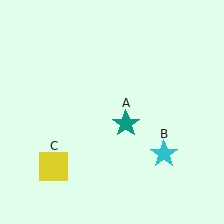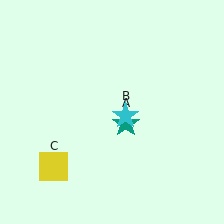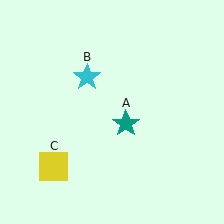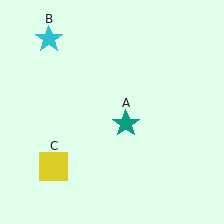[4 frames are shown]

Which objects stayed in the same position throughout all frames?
Teal star (object A) and yellow square (object C) remained stationary.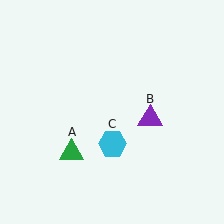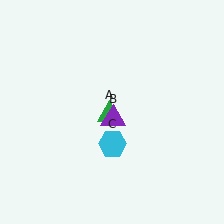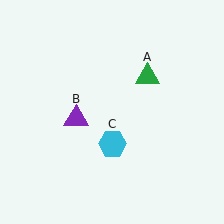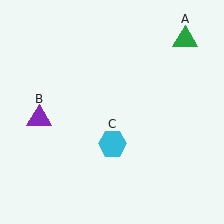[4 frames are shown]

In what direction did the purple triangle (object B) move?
The purple triangle (object B) moved left.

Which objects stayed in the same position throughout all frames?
Cyan hexagon (object C) remained stationary.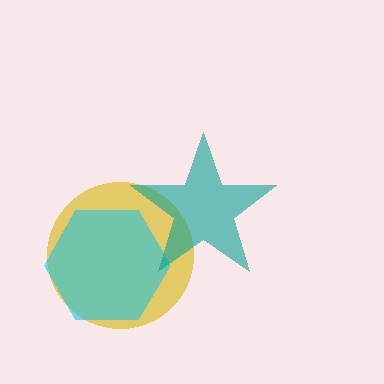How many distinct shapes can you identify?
There are 3 distinct shapes: a yellow circle, a cyan hexagon, a teal star.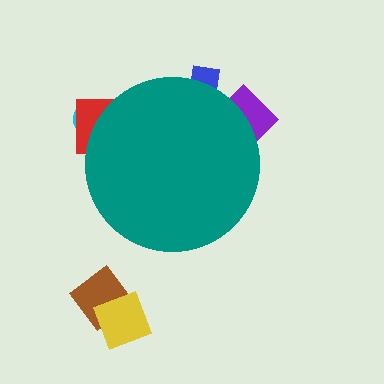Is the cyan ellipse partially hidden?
Yes, the cyan ellipse is partially hidden behind the teal circle.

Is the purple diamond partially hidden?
Yes, the purple diamond is partially hidden behind the teal circle.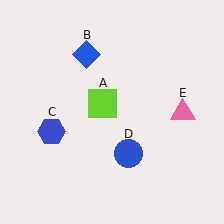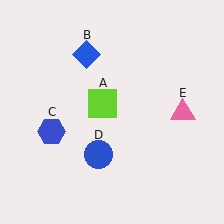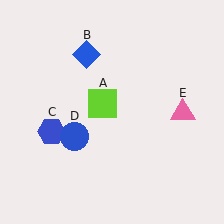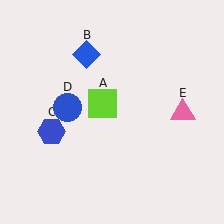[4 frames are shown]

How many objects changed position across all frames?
1 object changed position: blue circle (object D).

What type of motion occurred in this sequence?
The blue circle (object D) rotated clockwise around the center of the scene.